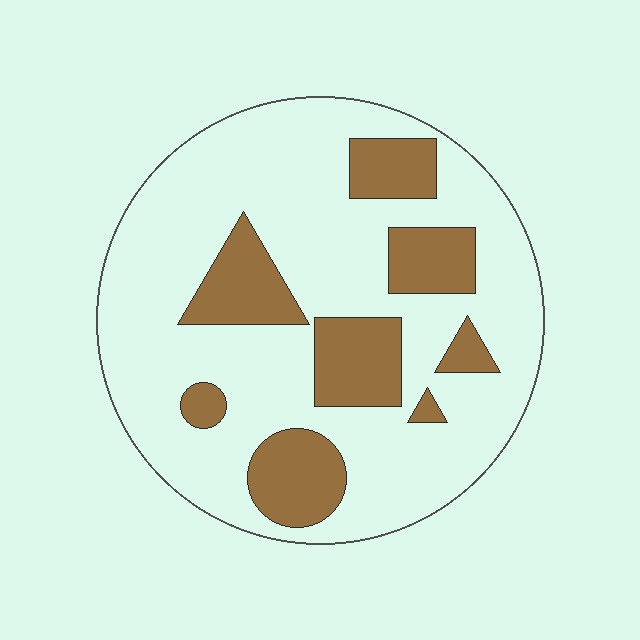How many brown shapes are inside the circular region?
8.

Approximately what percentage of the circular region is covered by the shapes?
Approximately 25%.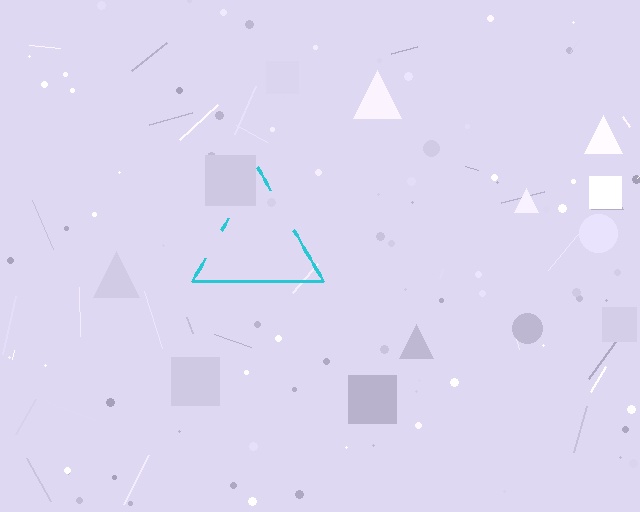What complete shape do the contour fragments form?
The contour fragments form a triangle.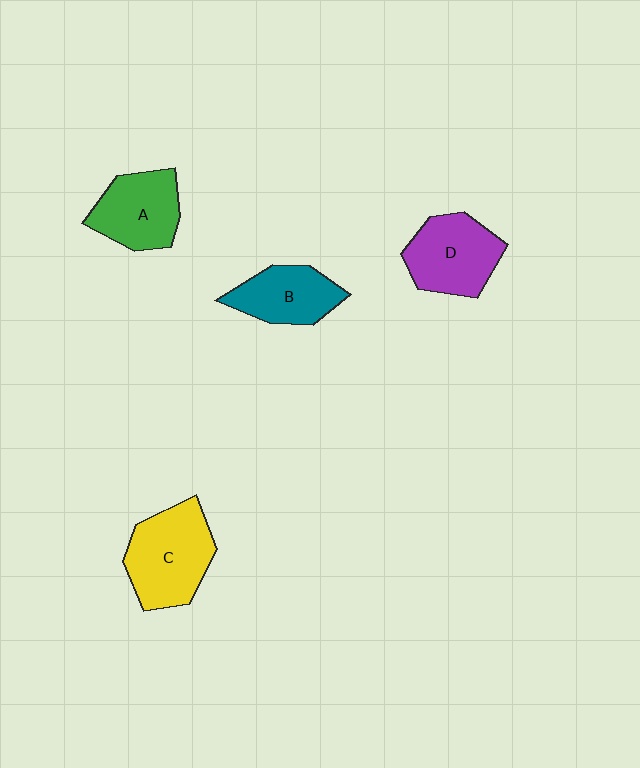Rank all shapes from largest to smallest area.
From largest to smallest: C (yellow), D (purple), A (green), B (teal).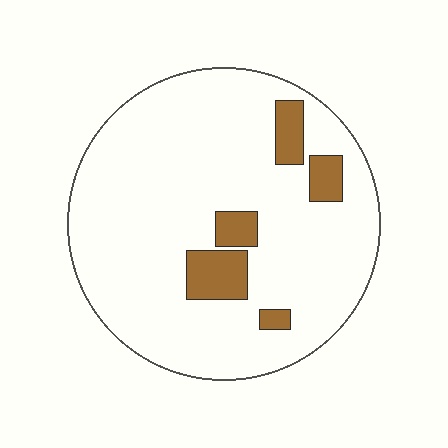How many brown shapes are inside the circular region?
5.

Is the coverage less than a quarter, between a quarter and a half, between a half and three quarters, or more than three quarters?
Less than a quarter.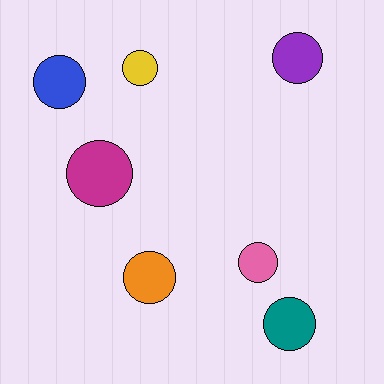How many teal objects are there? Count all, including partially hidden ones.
There is 1 teal object.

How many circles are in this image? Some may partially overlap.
There are 7 circles.